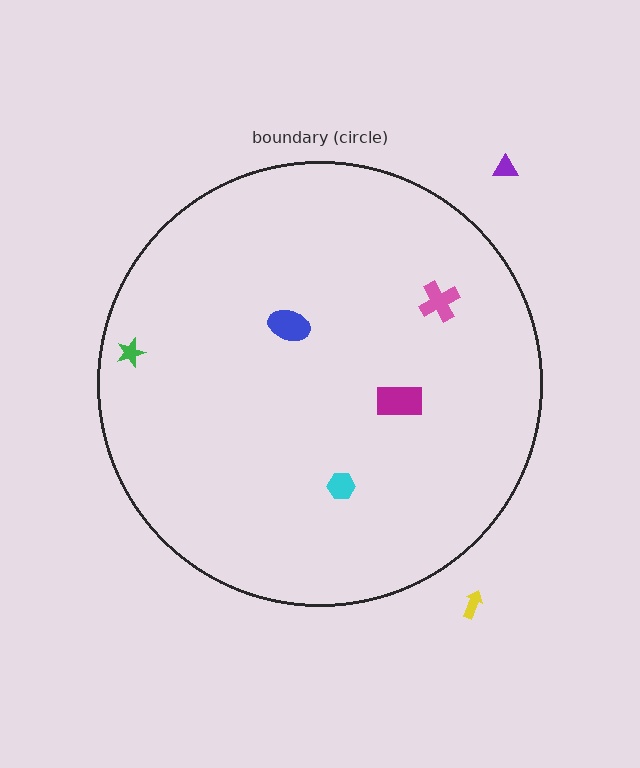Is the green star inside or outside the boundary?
Inside.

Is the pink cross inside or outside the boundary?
Inside.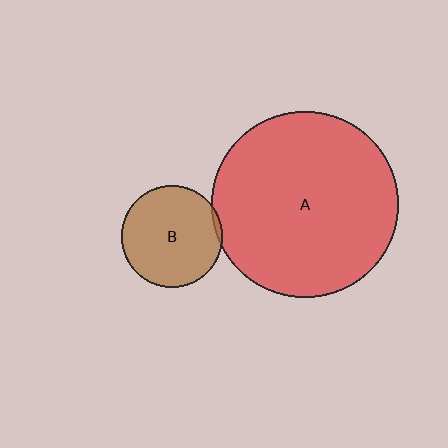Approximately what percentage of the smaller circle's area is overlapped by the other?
Approximately 5%.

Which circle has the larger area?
Circle A (red).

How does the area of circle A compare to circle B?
Approximately 3.4 times.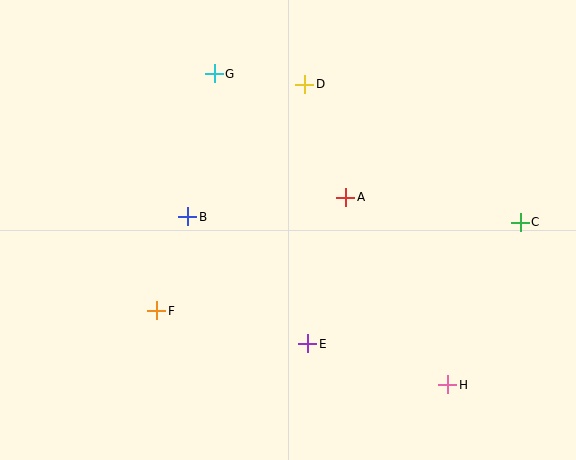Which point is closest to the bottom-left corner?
Point F is closest to the bottom-left corner.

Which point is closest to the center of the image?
Point A at (346, 197) is closest to the center.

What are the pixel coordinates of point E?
Point E is at (308, 344).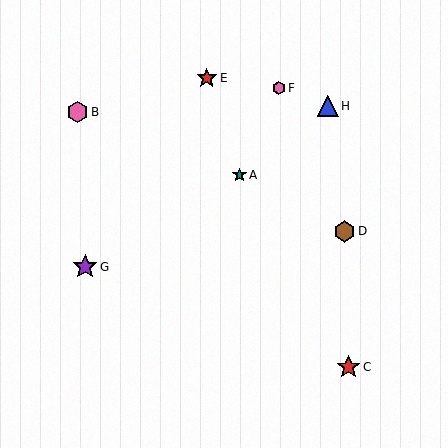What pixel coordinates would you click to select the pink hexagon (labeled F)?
Click at (279, 88) to select the pink hexagon F.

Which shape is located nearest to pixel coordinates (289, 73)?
The pink hexagon (labeled F) at (279, 88) is nearest to that location.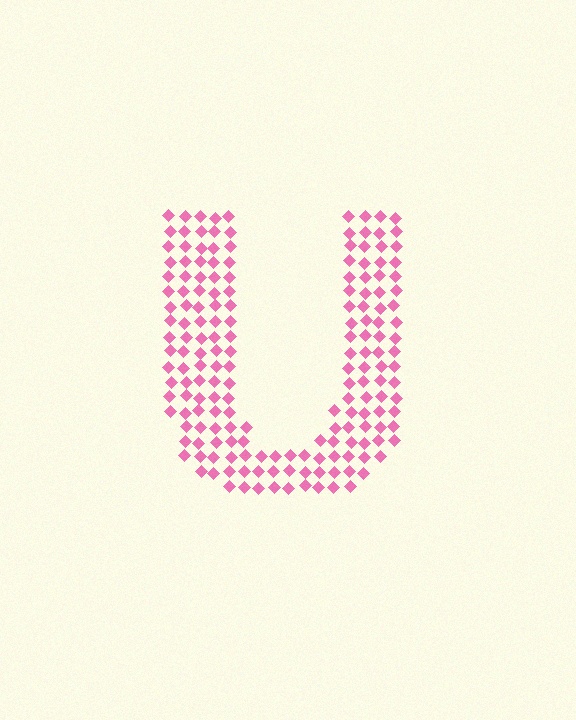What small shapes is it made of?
It is made of small diamonds.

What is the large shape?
The large shape is the letter U.